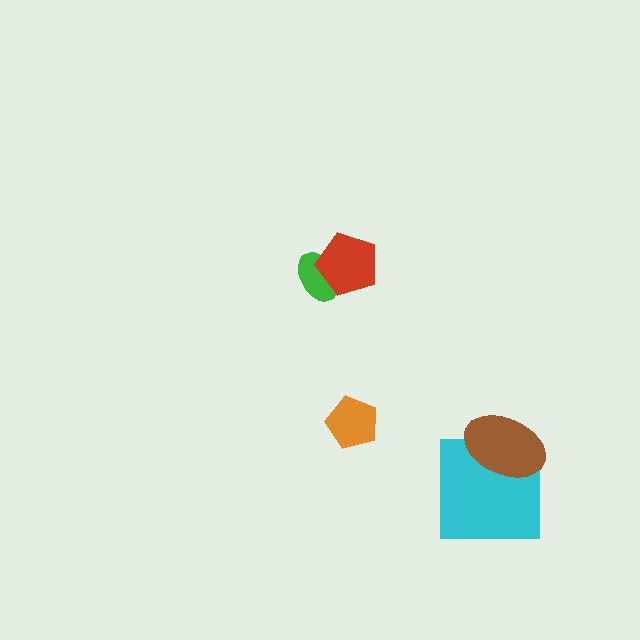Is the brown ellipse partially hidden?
No, no other shape covers it.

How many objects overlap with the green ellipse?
1 object overlaps with the green ellipse.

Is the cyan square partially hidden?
Yes, it is partially covered by another shape.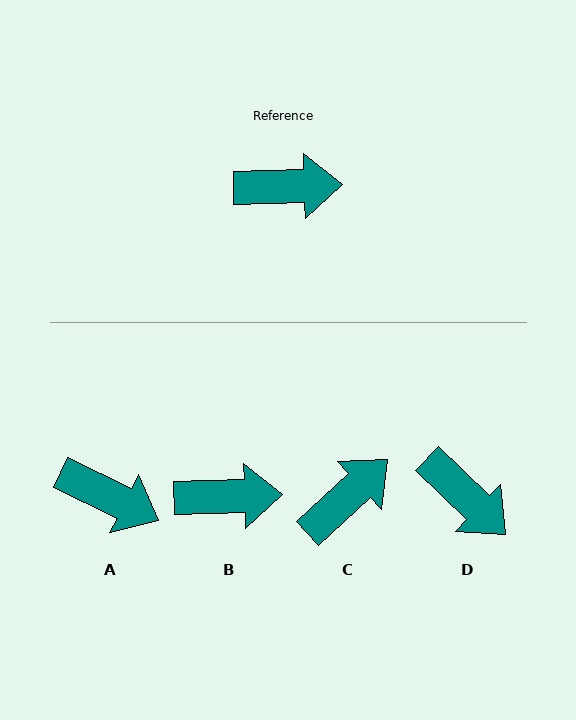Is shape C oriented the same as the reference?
No, it is off by about 42 degrees.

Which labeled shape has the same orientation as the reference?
B.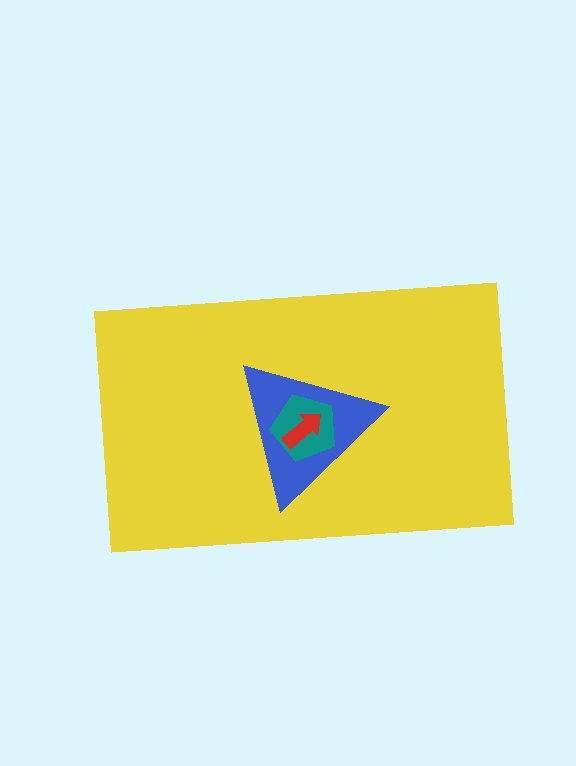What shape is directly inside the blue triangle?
The teal pentagon.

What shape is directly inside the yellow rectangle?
The blue triangle.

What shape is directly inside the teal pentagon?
The red arrow.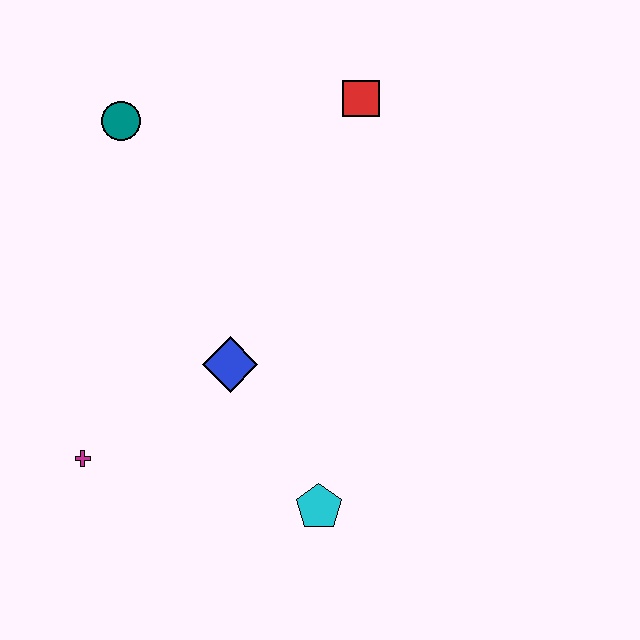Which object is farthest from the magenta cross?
The red square is farthest from the magenta cross.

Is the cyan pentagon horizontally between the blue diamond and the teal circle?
No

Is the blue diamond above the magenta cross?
Yes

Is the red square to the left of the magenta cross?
No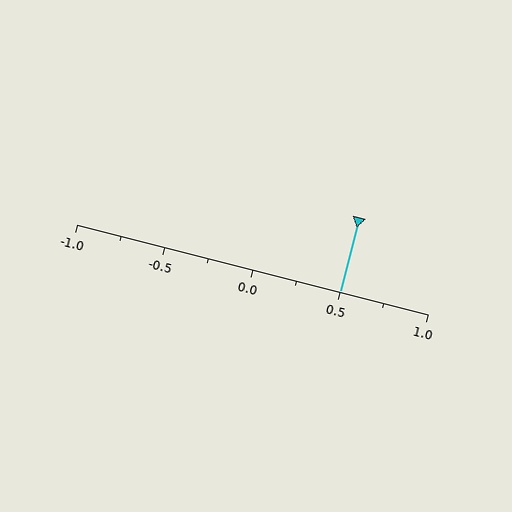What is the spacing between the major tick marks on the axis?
The major ticks are spaced 0.5 apart.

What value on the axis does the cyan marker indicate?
The marker indicates approximately 0.5.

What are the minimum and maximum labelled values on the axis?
The axis runs from -1.0 to 1.0.